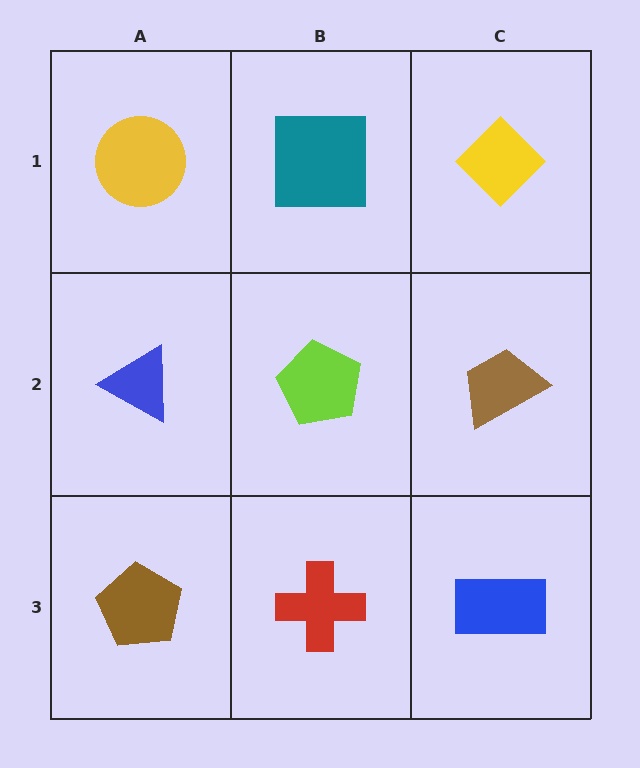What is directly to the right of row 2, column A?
A lime pentagon.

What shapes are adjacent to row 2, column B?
A teal square (row 1, column B), a red cross (row 3, column B), a blue triangle (row 2, column A), a brown trapezoid (row 2, column C).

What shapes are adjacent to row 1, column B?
A lime pentagon (row 2, column B), a yellow circle (row 1, column A), a yellow diamond (row 1, column C).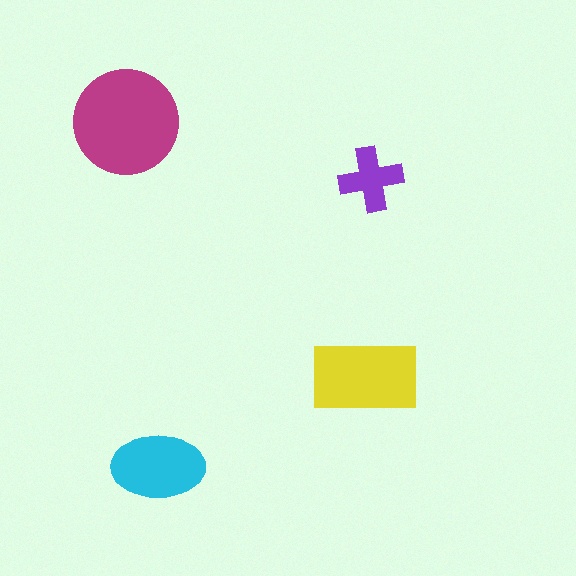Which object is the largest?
The magenta circle.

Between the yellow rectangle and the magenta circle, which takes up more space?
The magenta circle.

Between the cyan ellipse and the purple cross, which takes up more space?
The cyan ellipse.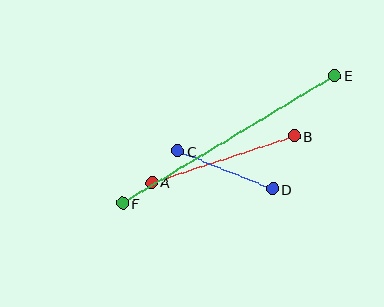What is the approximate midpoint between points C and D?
The midpoint is at approximately (225, 170) pixels.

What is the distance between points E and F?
The distance is approximately 248 pixels.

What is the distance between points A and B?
The distance is approximately 150 pixels.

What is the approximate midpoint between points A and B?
The midpoint is at approximately (223, 159) pixels.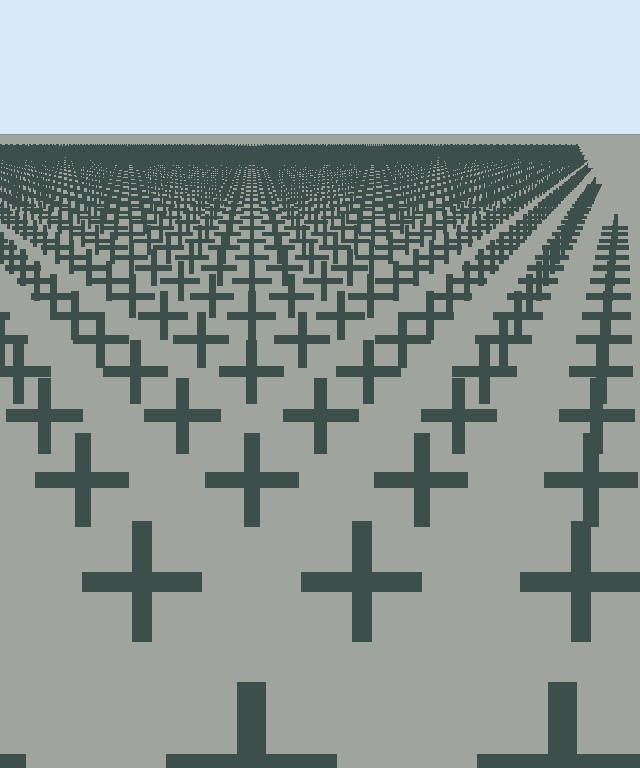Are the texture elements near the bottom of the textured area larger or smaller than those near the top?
Larger. Near the bottom, elements are closer to the viewer and appear at a bigger on-screen size.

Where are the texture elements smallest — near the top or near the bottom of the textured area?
Near the top.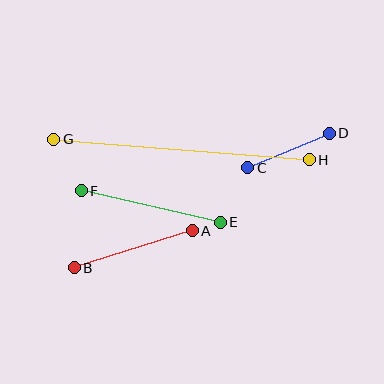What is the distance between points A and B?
The distance is approximately 124 pixels.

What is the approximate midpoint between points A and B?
The midpoint is at approximately (133, 249) pixels.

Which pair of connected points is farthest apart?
Points G and H are farthest apart.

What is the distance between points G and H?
The distance is approximately 256 pixels.